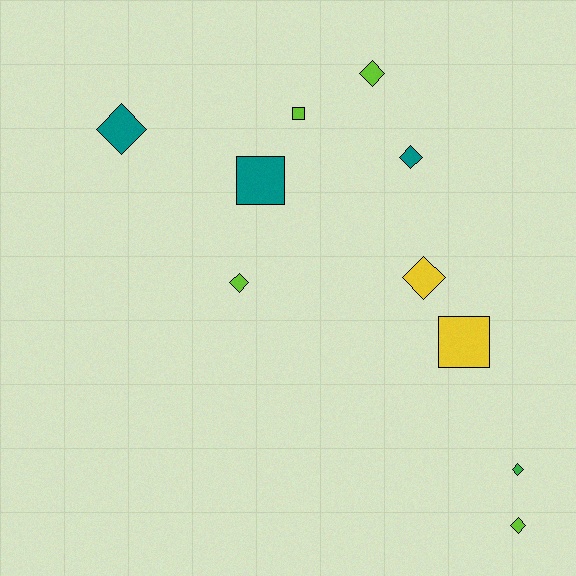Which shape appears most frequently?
Diamond, with 7 objects.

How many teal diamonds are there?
There are 2 teal diamonds.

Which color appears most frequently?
Lime, with 4 objects.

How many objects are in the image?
There are 10 objects.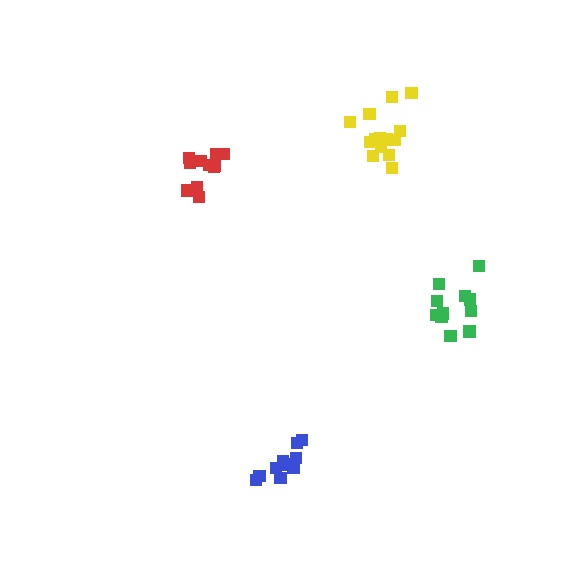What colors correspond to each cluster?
The clusters are colored: blue, yellow, green, red.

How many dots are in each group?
Group 1: 10 dots, Group 2: 14 dots, Group 3: 11 dots, Group 4: 11 dots (46 total).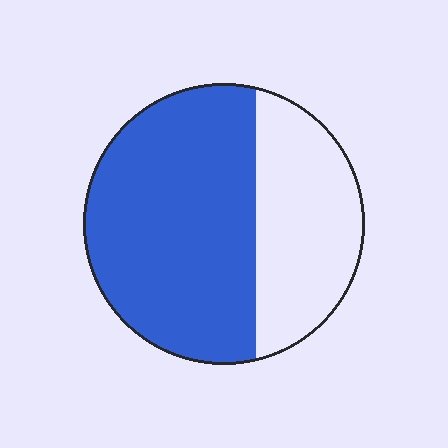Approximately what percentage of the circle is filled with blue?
Approximately 65%.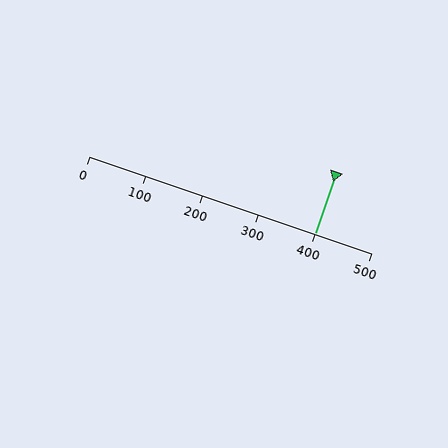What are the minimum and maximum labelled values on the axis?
The axis runs from 0 to 500.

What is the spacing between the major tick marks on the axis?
The major ticks are spaced 100 apart.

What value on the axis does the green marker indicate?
The marker indicates approximately 400.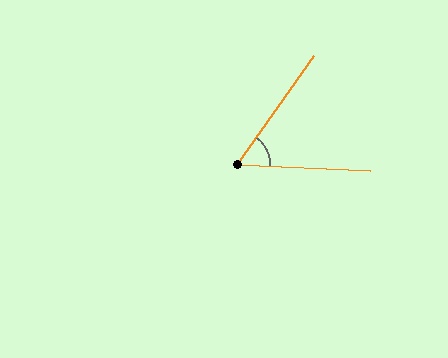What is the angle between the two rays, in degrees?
Approximately 57 degrees.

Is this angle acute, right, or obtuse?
It is acute.